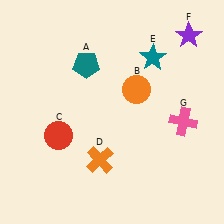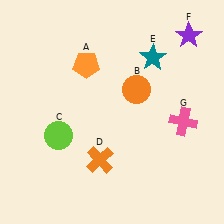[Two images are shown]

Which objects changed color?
A changed from teal to orange. C changed from red to lime.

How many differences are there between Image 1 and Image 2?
There are 2 differences between the two images.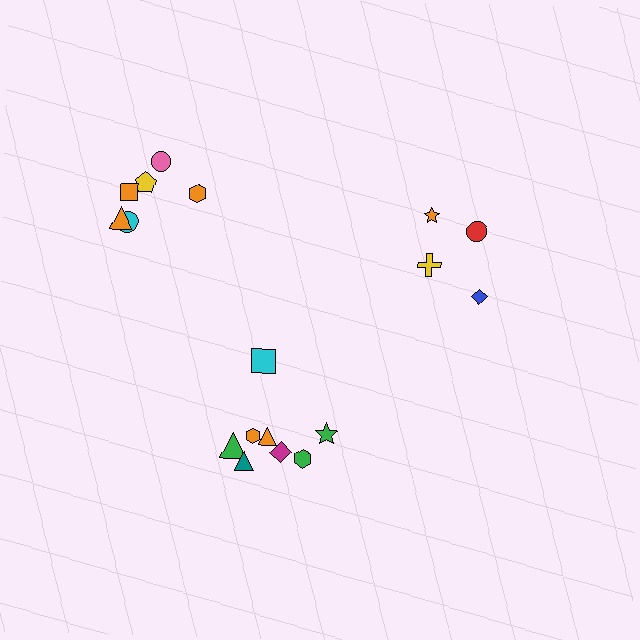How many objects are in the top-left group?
There are 6 objects.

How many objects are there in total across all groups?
There are 18 objects.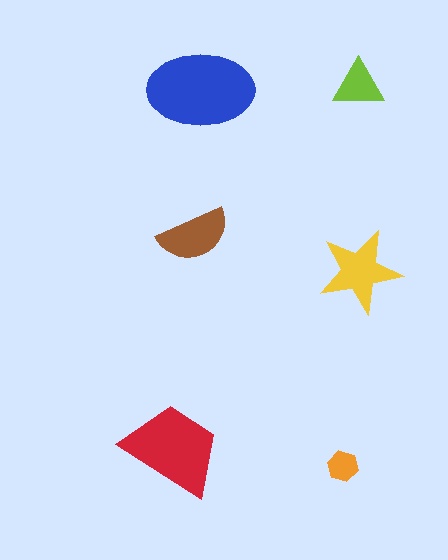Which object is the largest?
The blue ellipse.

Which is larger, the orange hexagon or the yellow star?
The yellow star.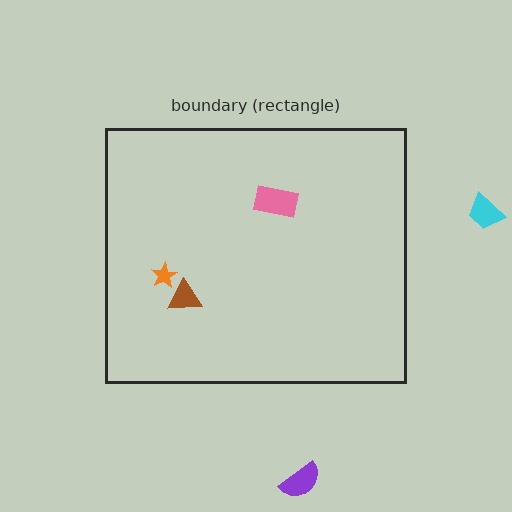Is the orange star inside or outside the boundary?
Inside.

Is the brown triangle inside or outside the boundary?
Inside.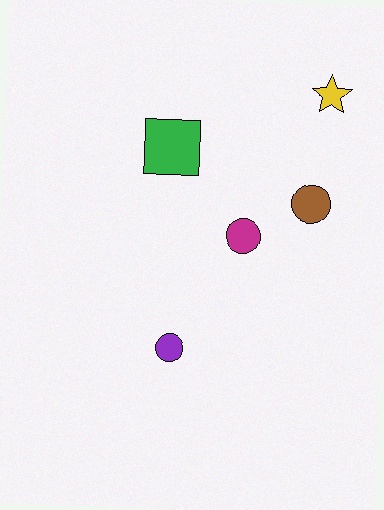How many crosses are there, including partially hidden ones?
There are no crosses.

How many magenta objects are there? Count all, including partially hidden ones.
There is 1 magenta object.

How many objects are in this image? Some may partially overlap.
There are 5 objects.